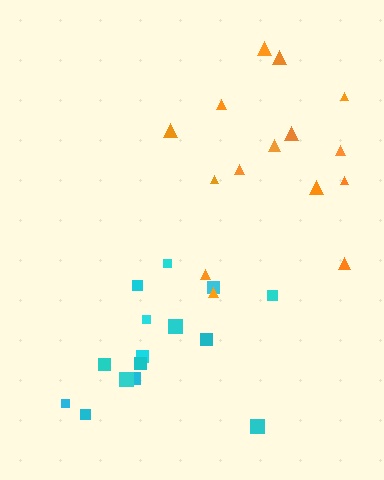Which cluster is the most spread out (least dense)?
Orange.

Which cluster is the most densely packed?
Cyan.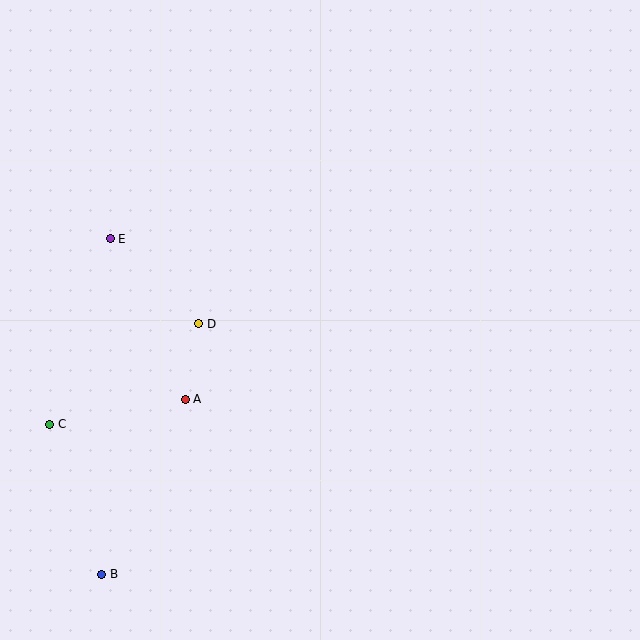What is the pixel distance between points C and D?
The distance between C and D is 180 pixels.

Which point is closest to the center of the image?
Point D at (199, 324) is closest to the center.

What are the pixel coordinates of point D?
Point D is at (199, 324).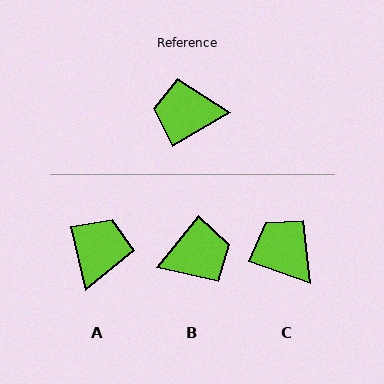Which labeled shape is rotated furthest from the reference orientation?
B, about 159 degrees away.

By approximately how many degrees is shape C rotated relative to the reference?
Approximately 50 degrees clockwise.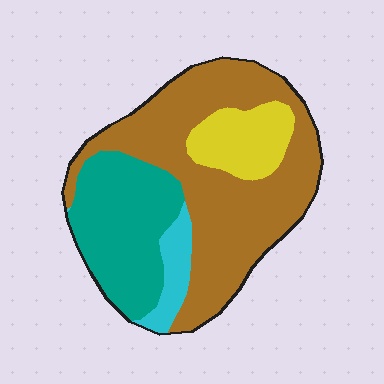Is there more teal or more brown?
Brown.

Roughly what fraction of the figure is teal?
Teal takes up between a quarter and a half of the figure.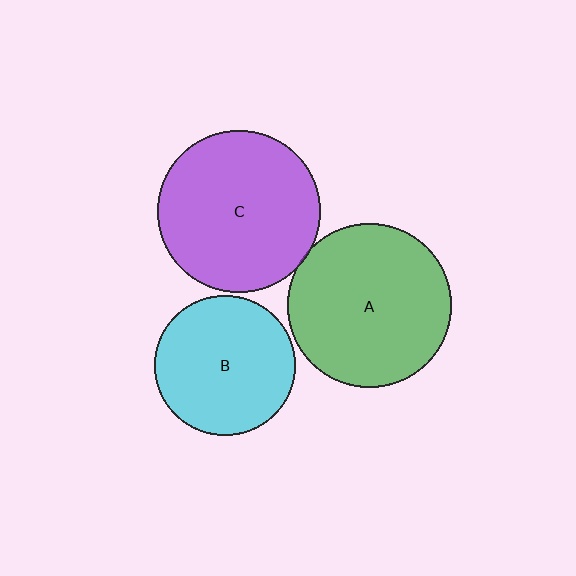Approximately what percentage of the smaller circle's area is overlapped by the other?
Approximately 5%.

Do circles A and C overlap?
Yes.